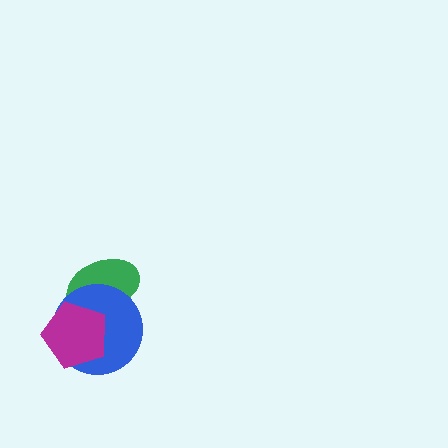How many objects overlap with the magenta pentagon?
2 objects overlap with the magenta pentagon.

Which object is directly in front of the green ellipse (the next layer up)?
The blue circle is directly in front of the green ellipse.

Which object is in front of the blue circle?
The magenta pentagon is in front of the blue circle.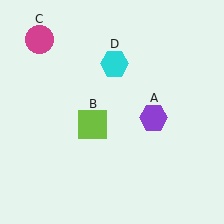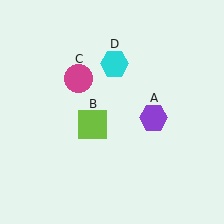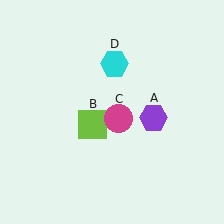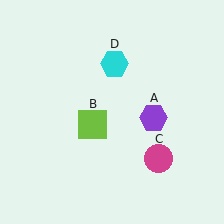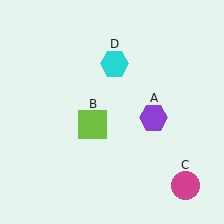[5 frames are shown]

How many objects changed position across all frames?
1 object changed position: magenta circle (object C).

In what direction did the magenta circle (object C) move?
The magenta circle (object C) moved down and to the right.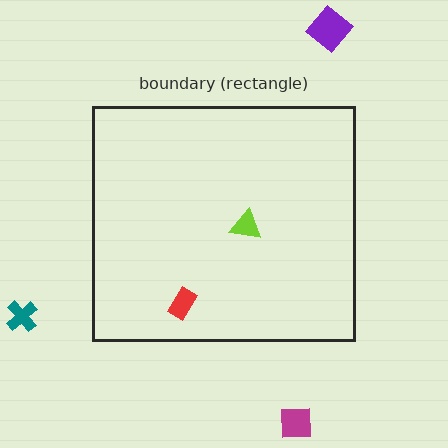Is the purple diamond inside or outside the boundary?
Outside.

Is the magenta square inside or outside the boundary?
Outside.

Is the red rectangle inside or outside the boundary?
Inside.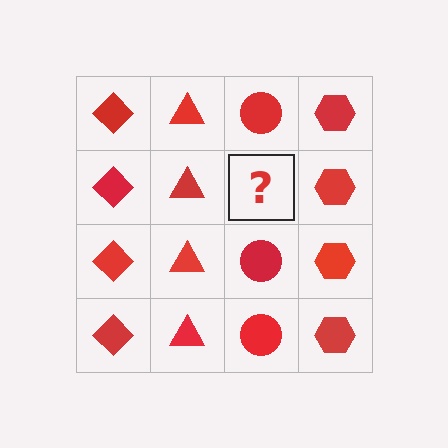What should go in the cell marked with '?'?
The missing cell should contain a red circle.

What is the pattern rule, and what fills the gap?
The rule is that each column has a consistent shape. The gap should be filled with a red circle.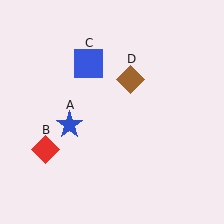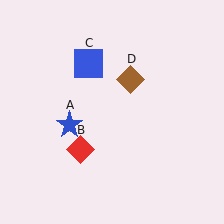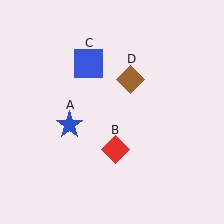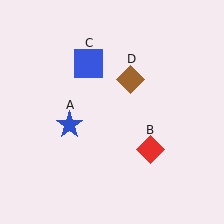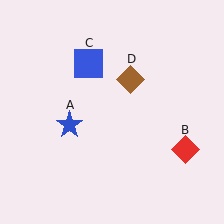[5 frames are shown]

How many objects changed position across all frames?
1 object changed position: red diamond (object B).